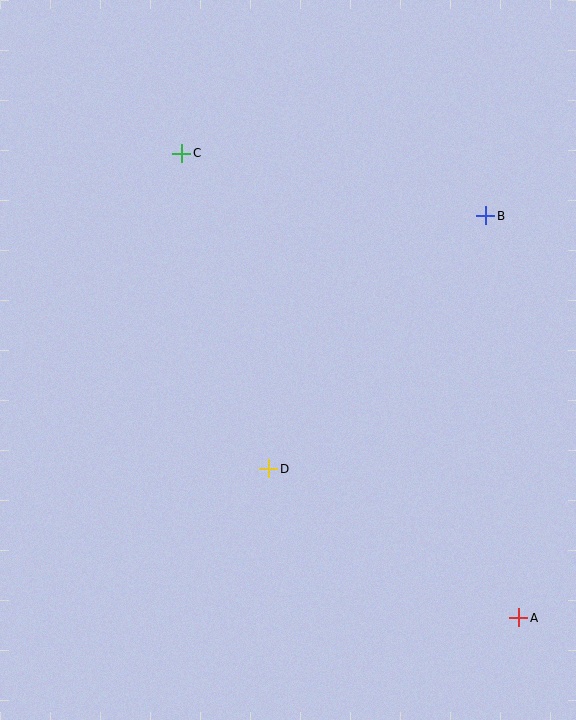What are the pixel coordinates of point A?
Point A is at (519, 618).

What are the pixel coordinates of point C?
Point C is at (182, 153).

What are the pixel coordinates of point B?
Point B is at (486, 216).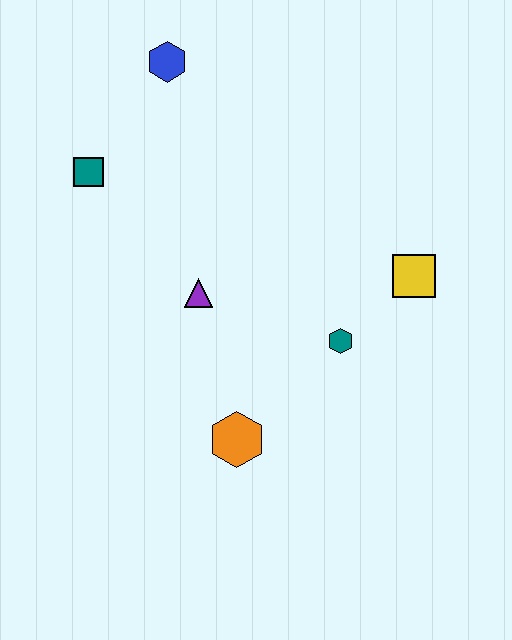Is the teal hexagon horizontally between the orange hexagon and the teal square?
No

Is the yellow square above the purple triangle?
Yes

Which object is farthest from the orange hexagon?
The blue hexagon is farthest from the orange hexagon.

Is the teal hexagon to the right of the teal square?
Yes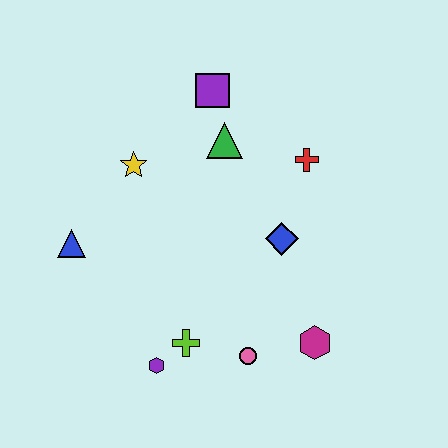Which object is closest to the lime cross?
The purple hexagon is closest to the lime cross.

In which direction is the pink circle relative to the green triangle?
The pink circle is below the green triangle.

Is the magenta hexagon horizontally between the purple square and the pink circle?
No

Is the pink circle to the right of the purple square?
Yes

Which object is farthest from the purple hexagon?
The purple square is farthest from the purple hexagon.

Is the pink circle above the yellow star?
No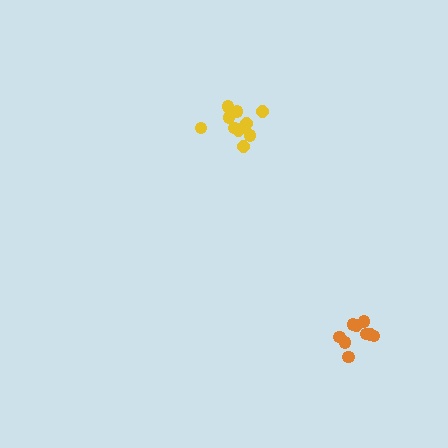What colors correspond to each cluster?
The clusters are colored: yellow, orange.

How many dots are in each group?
Group 1: 11 dots, Group 2: 9 dots (20 total).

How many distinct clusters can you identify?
There are 2 distinct clusters.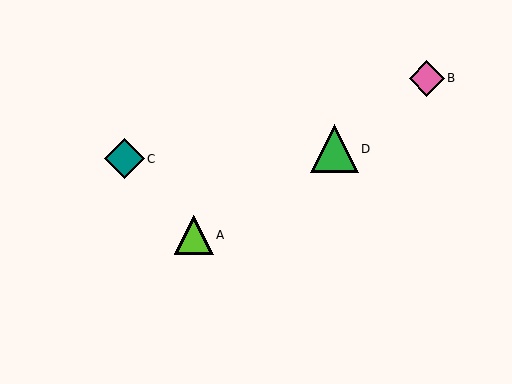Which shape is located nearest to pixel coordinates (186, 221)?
The lime triangle (labeled A) at (194, 235) is nearest to that location.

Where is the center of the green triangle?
The center of the green triangle is at (334, 149).